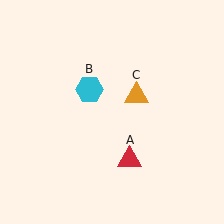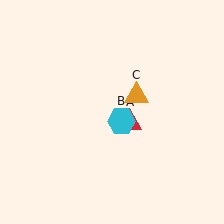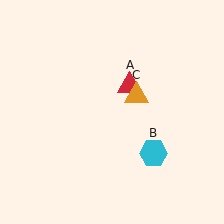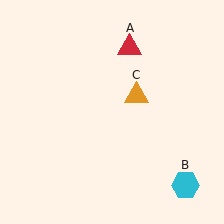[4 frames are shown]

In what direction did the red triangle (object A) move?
The red triangle (object A) moved up.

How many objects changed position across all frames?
2 objects changed position: red triangle (object A), cyan hexagon (object B).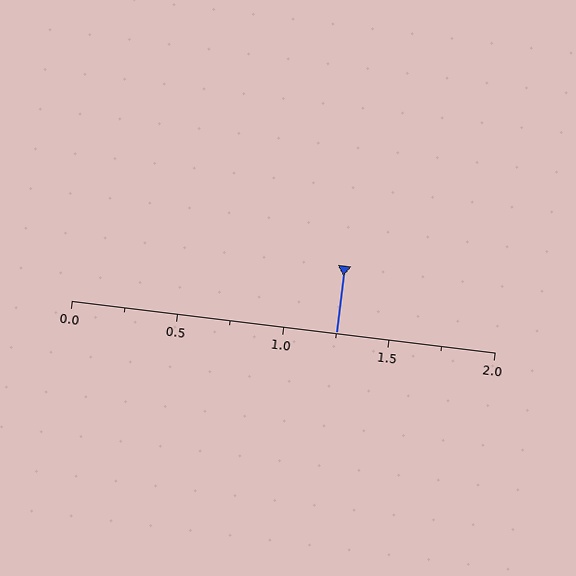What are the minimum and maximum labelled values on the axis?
The axis runs from 0.0 to 2.0.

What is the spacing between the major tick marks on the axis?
The major ticks are spaced 0.5 apart.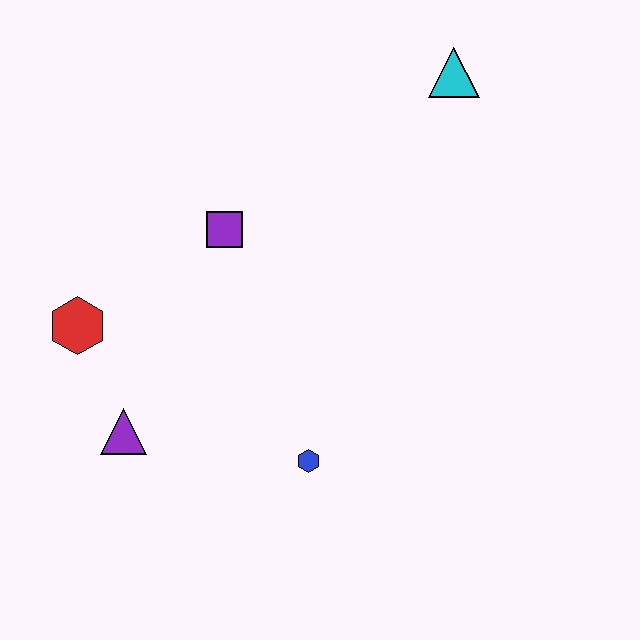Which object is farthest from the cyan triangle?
The purple triangle is farthest from the cyan triangle.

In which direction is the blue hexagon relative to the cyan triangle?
The blue hexagon is below the cyan triangle.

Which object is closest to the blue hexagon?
The purple triangle is closest to the blue hexagon.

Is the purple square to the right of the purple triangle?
Yes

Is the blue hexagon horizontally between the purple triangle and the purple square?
No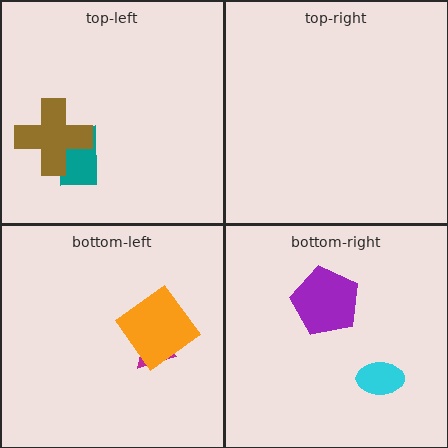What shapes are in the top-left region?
The teal rectangle, the brown cross.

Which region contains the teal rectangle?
The top-left region.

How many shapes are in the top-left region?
2.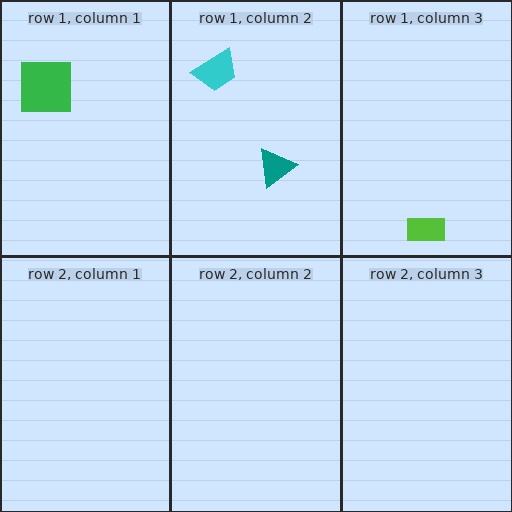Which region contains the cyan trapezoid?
The row 1, column 2 region.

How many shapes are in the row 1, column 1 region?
1.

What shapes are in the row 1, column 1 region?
The green square.